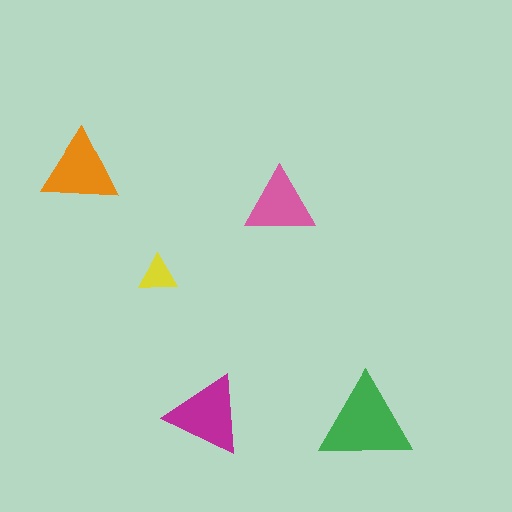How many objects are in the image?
There are 5 objects in the image.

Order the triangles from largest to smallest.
the green one, the magenta one, the orange one, the pink one, the yellow one.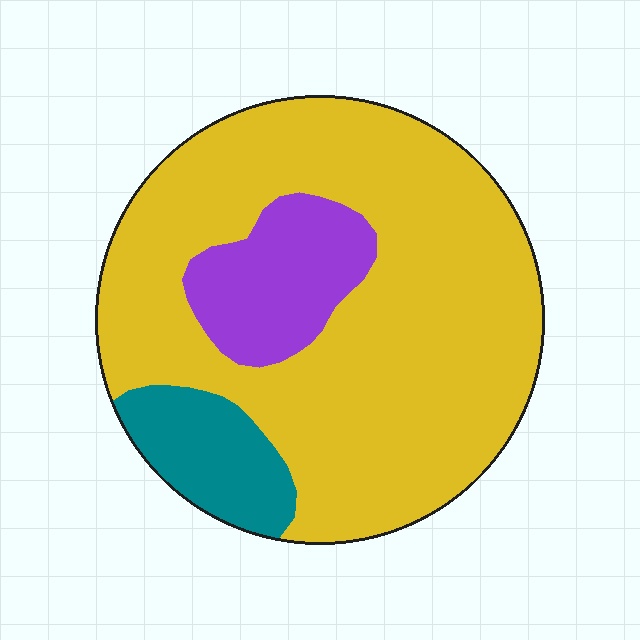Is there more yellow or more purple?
Yellow.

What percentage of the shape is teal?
Teal takes up less than a quarter of the shape.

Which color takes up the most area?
Yellow, at roughly 75%.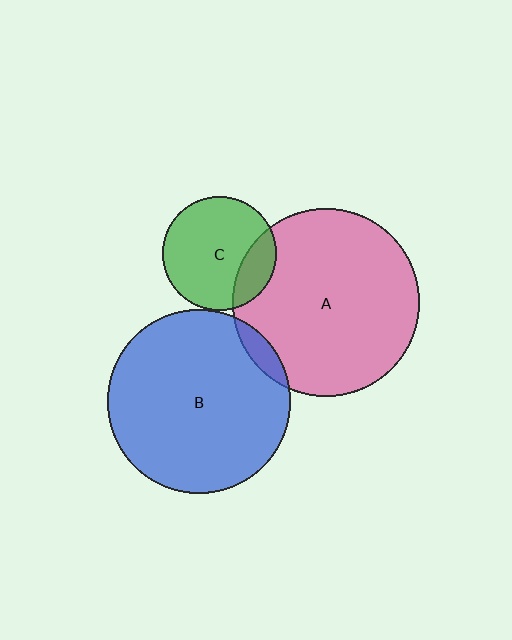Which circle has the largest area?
Circle A (pink).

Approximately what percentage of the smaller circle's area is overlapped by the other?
Approximately 20%.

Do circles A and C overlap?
Yes.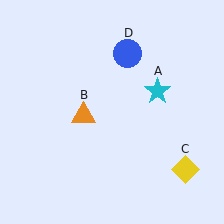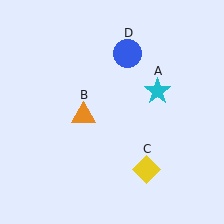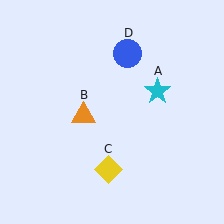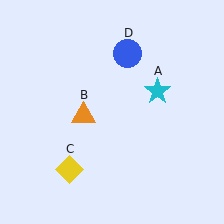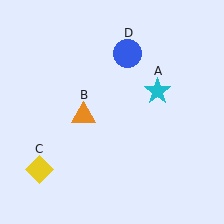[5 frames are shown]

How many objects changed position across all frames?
1 object changed position: yellow diamond (object C).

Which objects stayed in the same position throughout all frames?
Cyan star (object A) and orange triangle (object B) and blue circle (object D) remained stationary.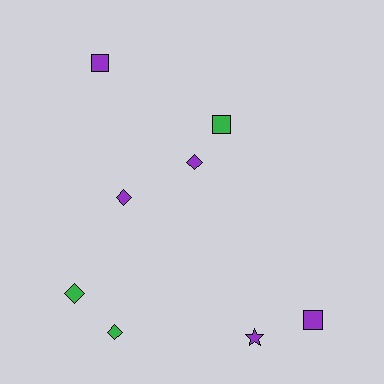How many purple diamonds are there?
There are 2 purple diamonds.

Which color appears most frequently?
Purple, with 5 objects.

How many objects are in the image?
There are 8 objects.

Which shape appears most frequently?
Diamond, with 4 objects.